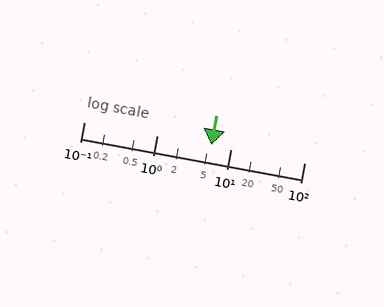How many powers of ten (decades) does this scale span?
The scale spans 3 decades, from 0.1 to 100.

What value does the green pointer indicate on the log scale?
The pointer indicates approximately 5.5.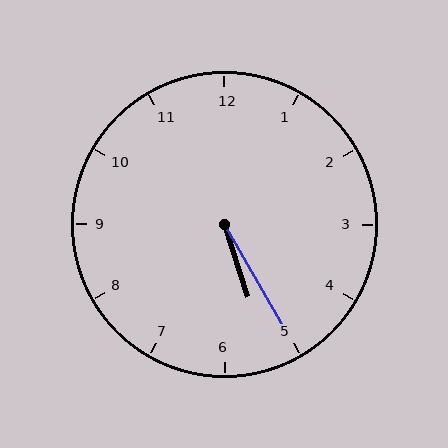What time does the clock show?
5:25.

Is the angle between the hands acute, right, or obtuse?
It is acute.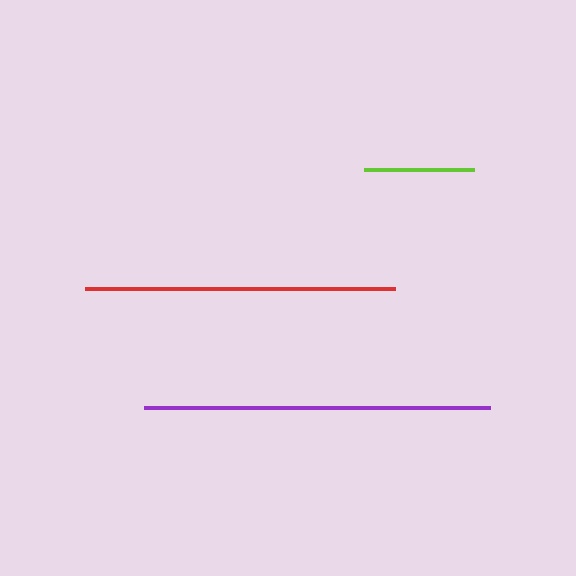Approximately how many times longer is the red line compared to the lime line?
The red line is approximately 2.8 times the length of the lime line.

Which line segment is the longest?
The purple line is the longest at approximately 346 pixels.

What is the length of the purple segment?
The purple segment is approximately 346 pixels long.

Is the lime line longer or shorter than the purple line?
The purple line is longer than the lime line.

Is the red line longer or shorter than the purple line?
The purple line is longer than the red line.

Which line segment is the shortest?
The lime line is the shortest at approximately 110 pixels.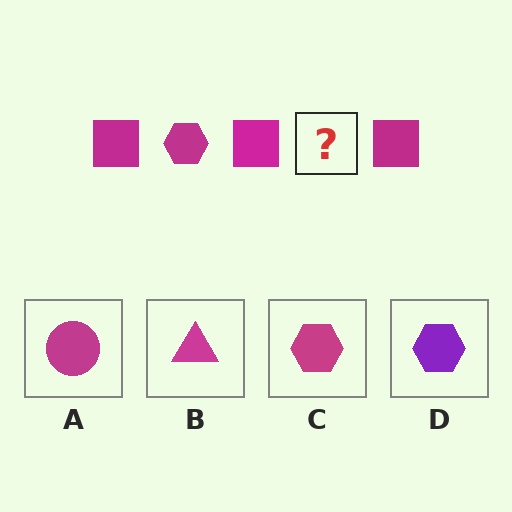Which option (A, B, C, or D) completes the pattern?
C.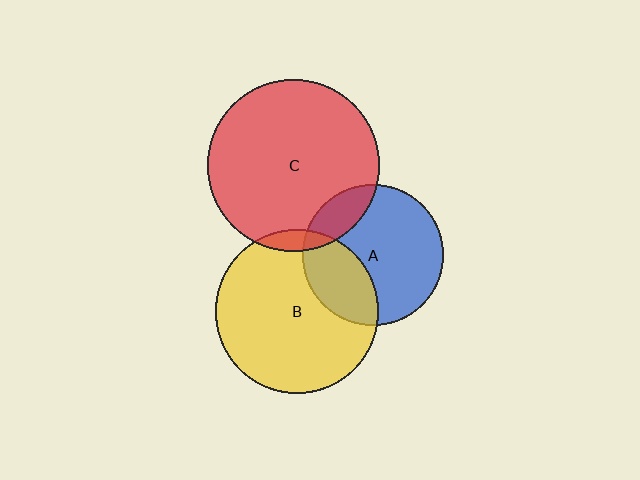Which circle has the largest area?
Circle C (red).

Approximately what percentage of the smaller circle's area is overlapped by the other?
Approximately 5%.